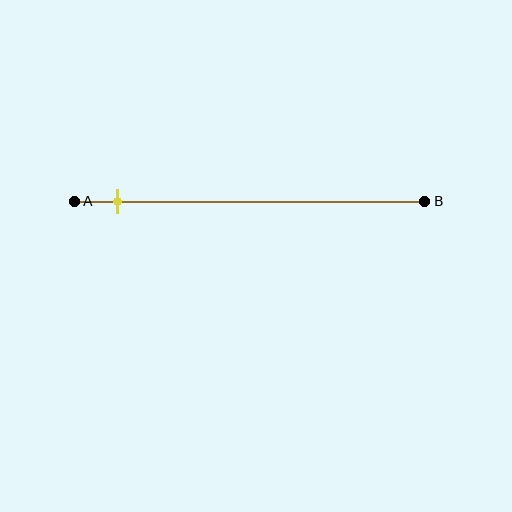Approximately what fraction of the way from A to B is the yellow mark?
The yellow mark is approximately 10% of the way from A to B.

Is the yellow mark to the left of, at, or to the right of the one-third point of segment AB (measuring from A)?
The yellow mark is to the left of the one-third point of segment AB.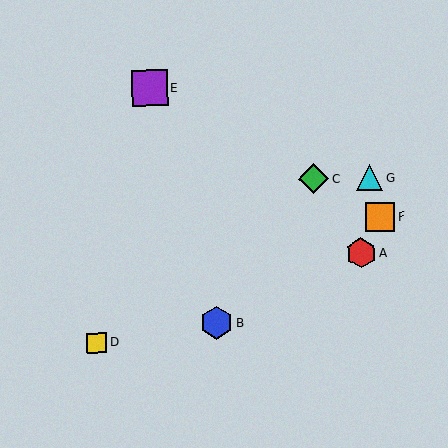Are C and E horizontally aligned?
No, C is at y≈179 and E is at y≈88.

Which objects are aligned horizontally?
Objects C, G are aligned horizontally.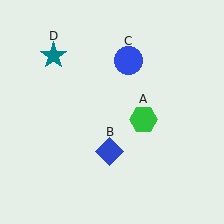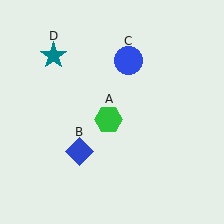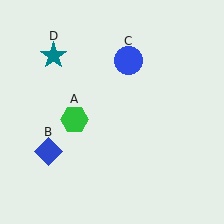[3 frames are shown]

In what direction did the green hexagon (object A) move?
The green hexagon (object A) moved left.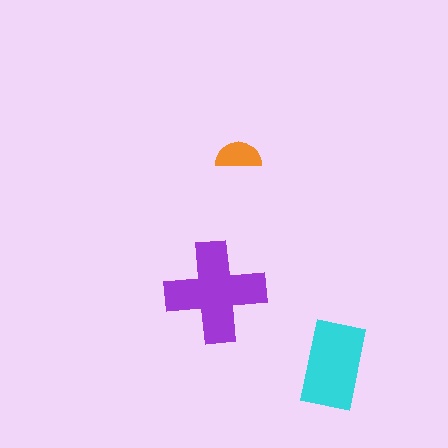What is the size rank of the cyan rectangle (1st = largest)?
2nd.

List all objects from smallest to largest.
The orange semicircle, the cyan rectangle, the purple cross.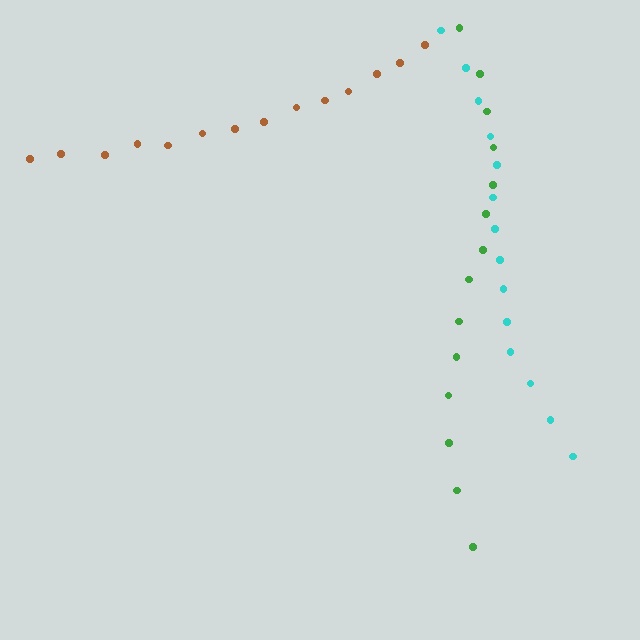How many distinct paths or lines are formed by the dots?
There are 3 distinct paths.